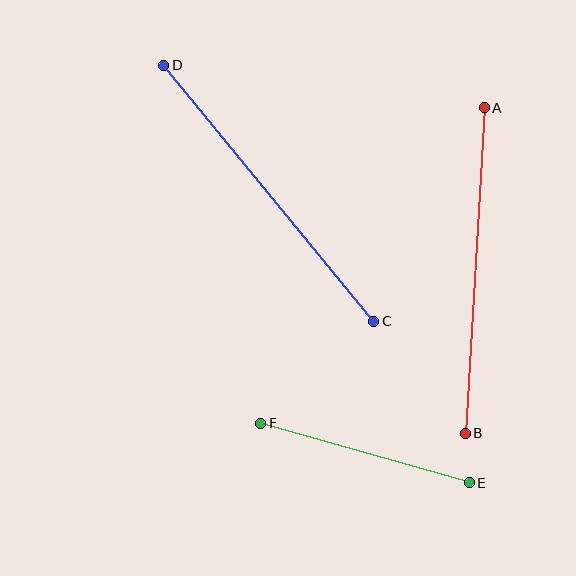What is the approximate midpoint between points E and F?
The midpoint is at approximately (365, 453) pixels.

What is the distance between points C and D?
The distance is approximately 331 pixels.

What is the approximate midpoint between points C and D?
The midpoint is at approximately (269, 193) pixels.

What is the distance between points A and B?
The distance is approximately 326 pixels.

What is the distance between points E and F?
The distance is approximately 217 pixels.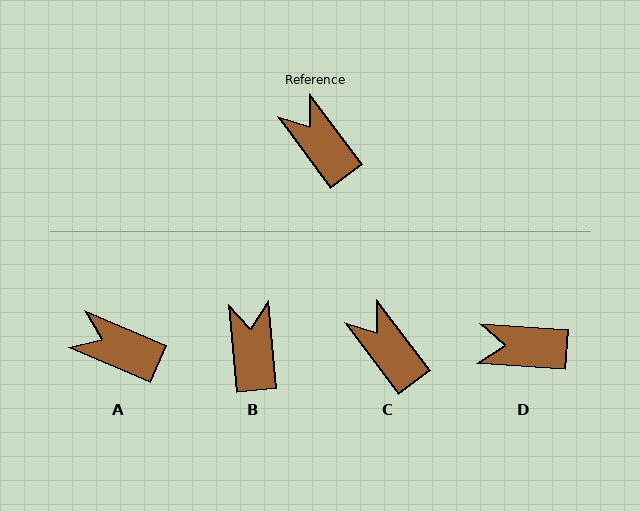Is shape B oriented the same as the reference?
No, it is off by about 31 degrees.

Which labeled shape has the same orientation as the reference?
C.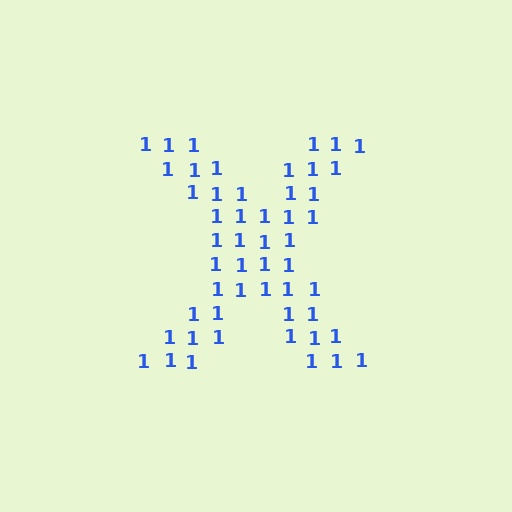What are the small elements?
The small elements are digit 1's.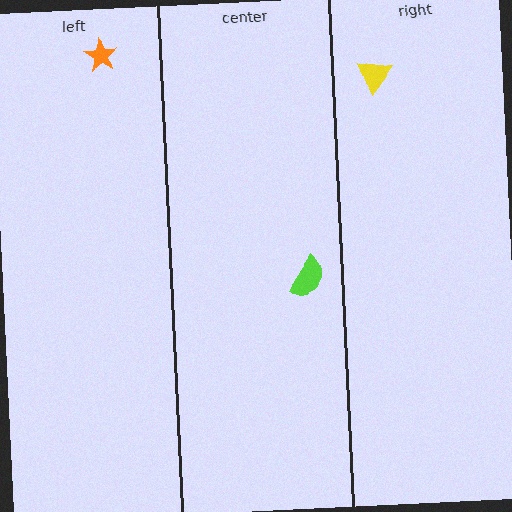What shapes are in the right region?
The yellow triangle.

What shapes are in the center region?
The lime semicircle.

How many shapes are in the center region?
1.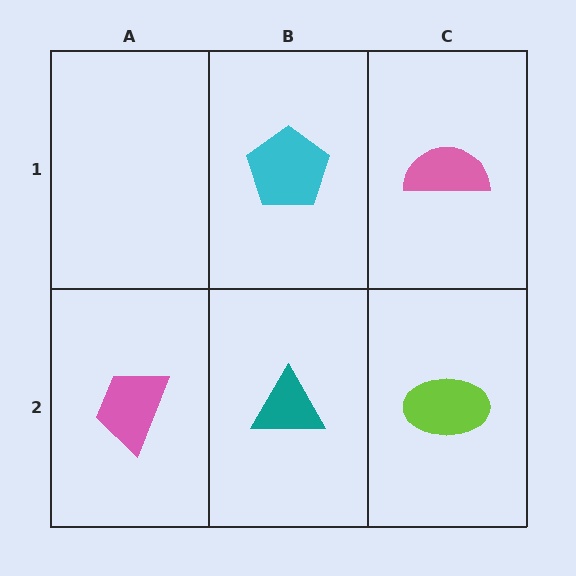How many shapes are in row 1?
2 shapes.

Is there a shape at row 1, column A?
No, that cell is empty.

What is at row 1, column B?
A cyan pentagon.